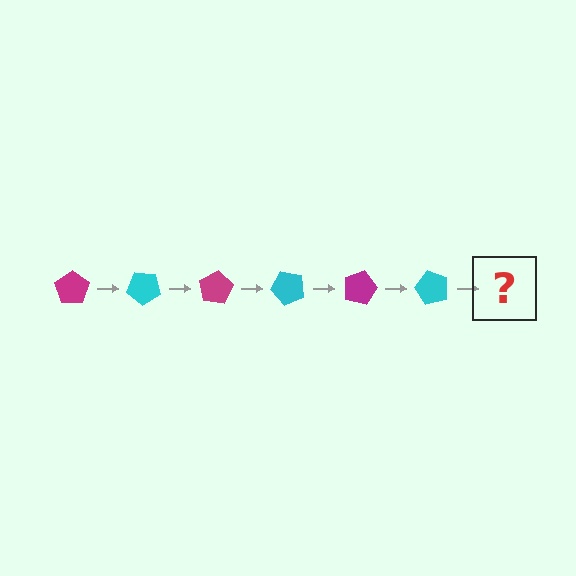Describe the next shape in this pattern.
It should be a magenta pentagon, rotated 240 degrees from the start.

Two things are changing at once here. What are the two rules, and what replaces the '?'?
The two rules are that it rotates 40 degrees each step and the color cycles through magenta and cyan. The '?' should be a magenta pentagon, rotated 240 degrees from the start.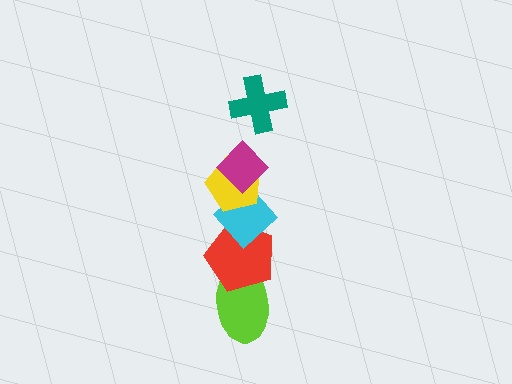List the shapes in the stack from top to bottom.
From top to bottom: the teal cross, the magenta diamond, the yellow pentagon, the cyan diamond, the red pentagon, the lime ellipse.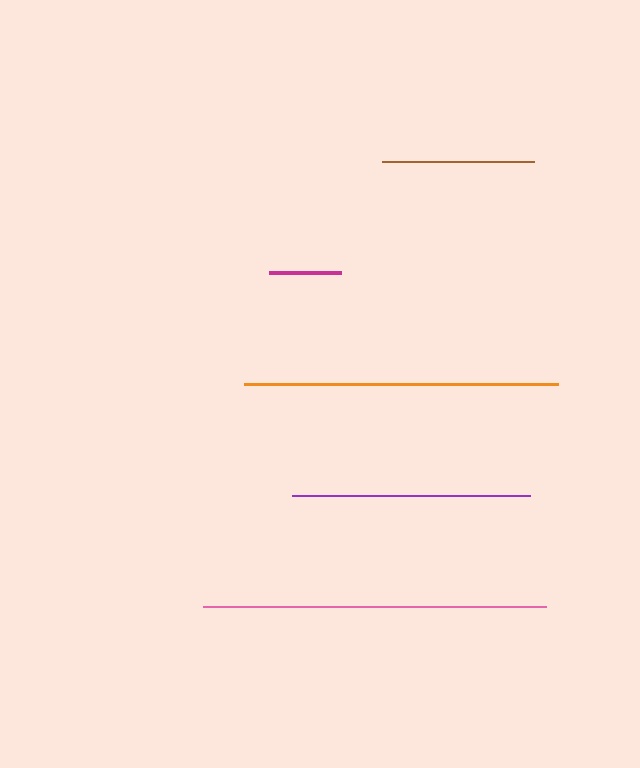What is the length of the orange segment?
The orange segment is approximately 313 pixels long.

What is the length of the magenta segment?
The magenta segment is approximately 72 pixels long.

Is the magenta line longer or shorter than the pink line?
The pink line is longer than the magenta line.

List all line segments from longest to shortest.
From longest to shortest: pink, orange, purple, brown, magenta.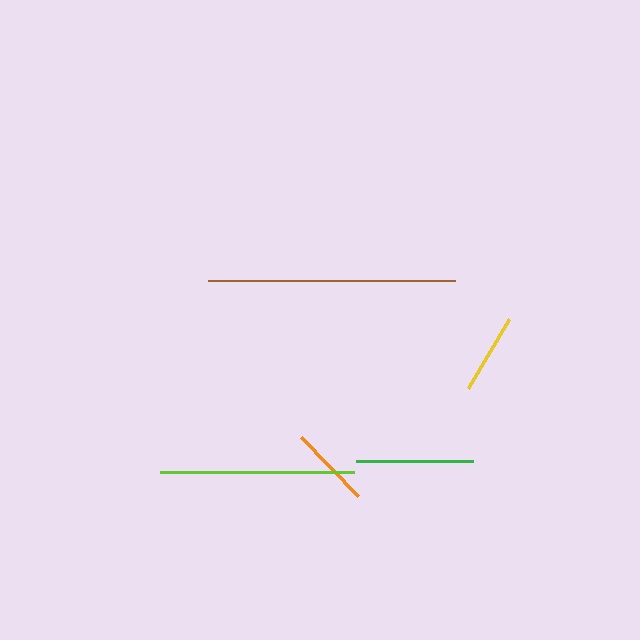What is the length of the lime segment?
The lime segment is approximately 194 pixels long.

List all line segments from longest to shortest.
From longest to shortest: brown, lime, green, orange, yellow.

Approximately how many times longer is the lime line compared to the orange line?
The lime line is approximately 2.4 times the length of the orange line.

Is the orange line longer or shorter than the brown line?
The brown line is longer than the orange line.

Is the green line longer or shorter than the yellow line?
The green line is longer than the yellow line.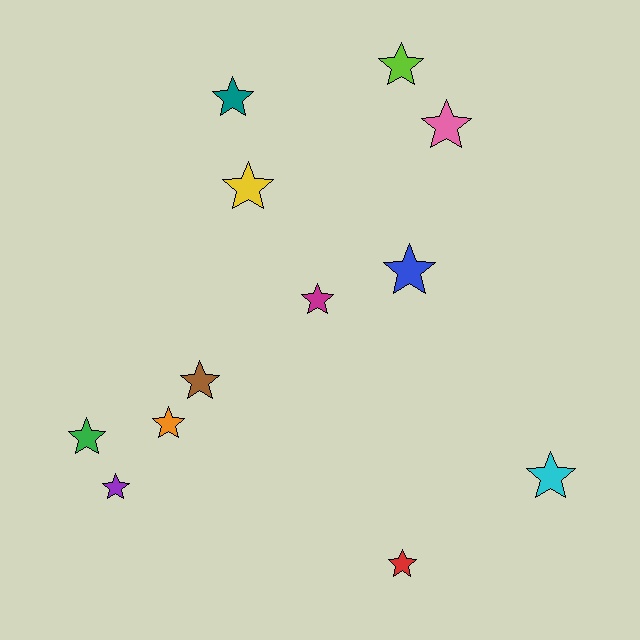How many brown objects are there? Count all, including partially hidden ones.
There is 1 brown object.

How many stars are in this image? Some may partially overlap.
There are 12 stars.